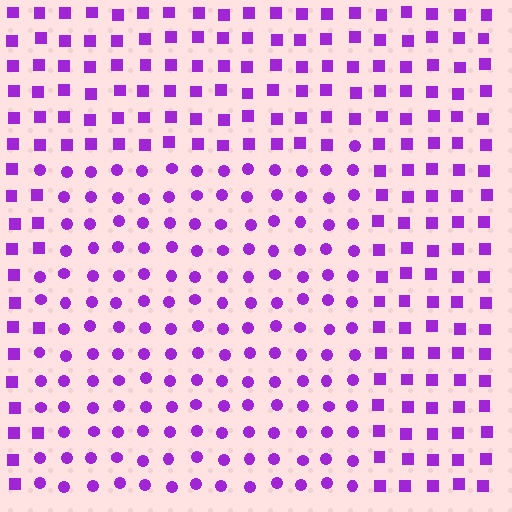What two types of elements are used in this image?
The image uses circles inside the rectangle region and squares outside it.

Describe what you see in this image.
The image is filled with small purple elements arranged in a uniform grid. A rectangle-shaped region contains circles, while the surrounding area contains squares. The boundary is defined purely by the change in element shape.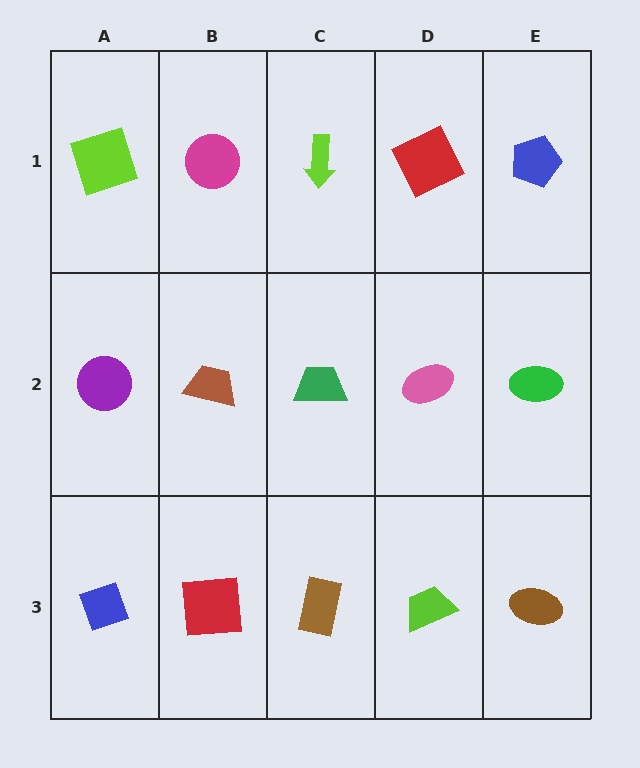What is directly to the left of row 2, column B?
A purple circle.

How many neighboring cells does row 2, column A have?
3.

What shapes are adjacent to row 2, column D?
A red square (row 1, column D), a lime trapezoid (row 3, column D), a green trapezoid (row 2, column C), a green ellipse (row 2, column E).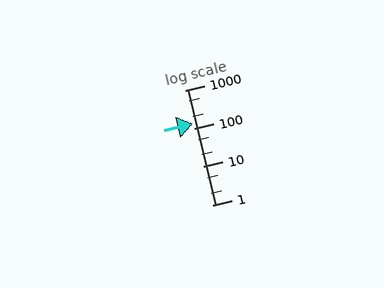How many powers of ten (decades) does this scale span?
The scale spans 3 decades, from 1 to 1000.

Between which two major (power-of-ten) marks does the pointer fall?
The pointer is between 100 and 1000.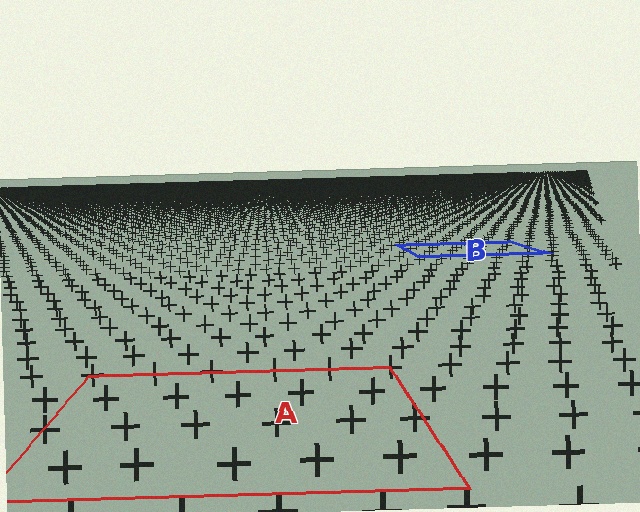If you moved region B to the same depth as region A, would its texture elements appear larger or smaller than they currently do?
They would appear larger. At a closer depth, the same texture elements are projected at a bigger on-screen size.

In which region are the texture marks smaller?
The texture marks are smaller in region B, because it is farther away.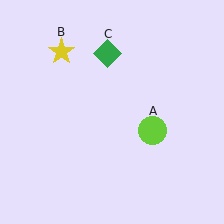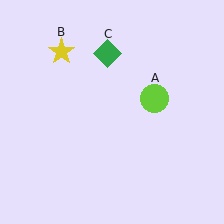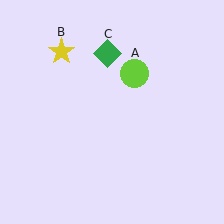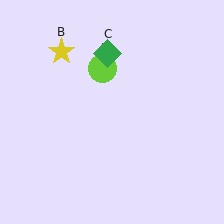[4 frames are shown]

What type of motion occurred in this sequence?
The lime circle (object A) rotated counterclockwise around the center of the scene.